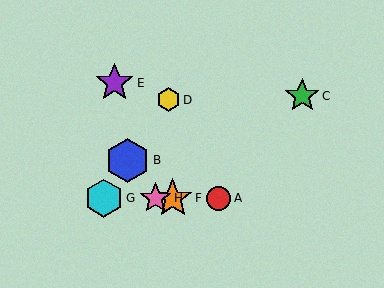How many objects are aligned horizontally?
4 objects (A, F, G, H) are aligned horizontally.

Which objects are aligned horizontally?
Objects A, F, G, H are aligned horizontally.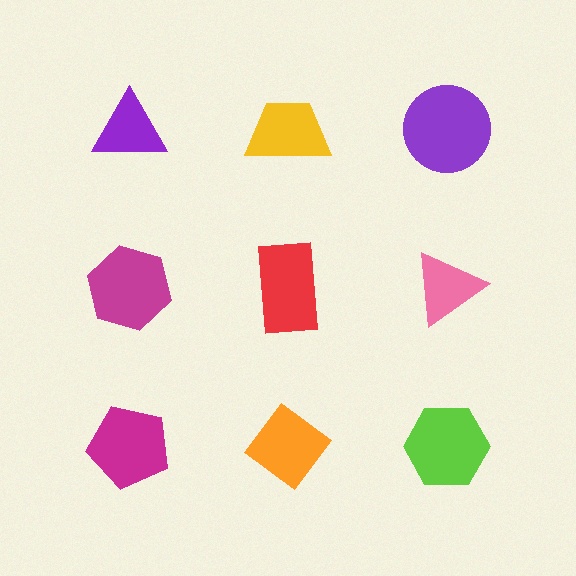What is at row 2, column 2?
A red rectangle.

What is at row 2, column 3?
A pink triangle.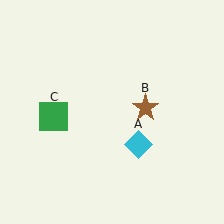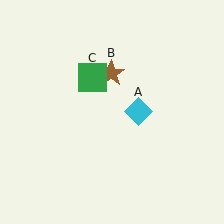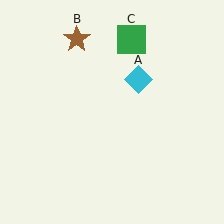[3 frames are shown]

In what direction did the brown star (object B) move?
The brown star (object B) moved up and to the left.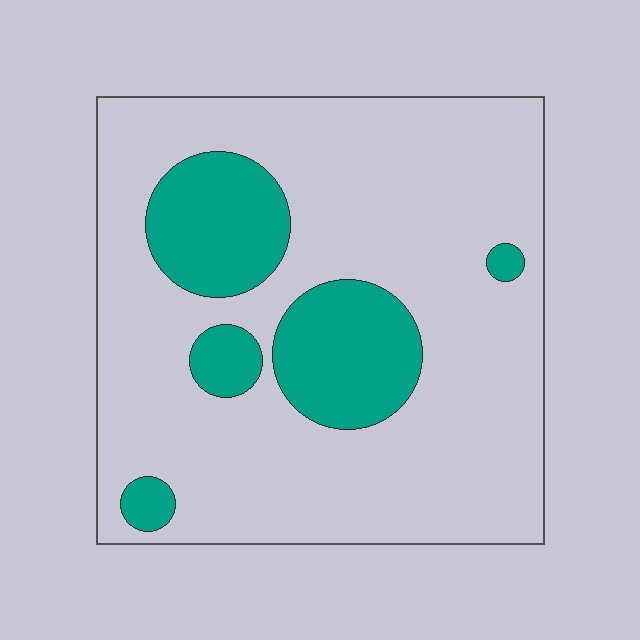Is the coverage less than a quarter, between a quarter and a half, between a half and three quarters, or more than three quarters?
Less than a quarter.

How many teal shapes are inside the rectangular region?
5.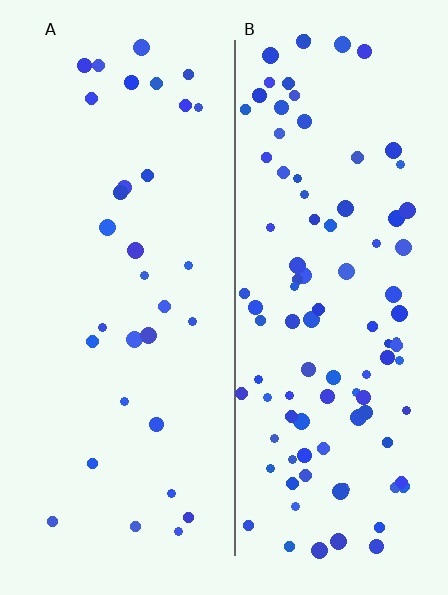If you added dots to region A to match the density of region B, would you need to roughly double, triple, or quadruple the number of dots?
Approximately triple.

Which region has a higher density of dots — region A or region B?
B (the right).